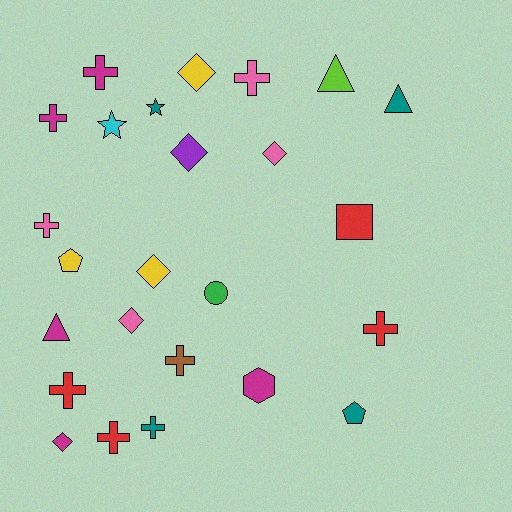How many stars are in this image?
There are 2 stars.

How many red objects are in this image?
There are 4 red objects.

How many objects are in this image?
There are 25 objects.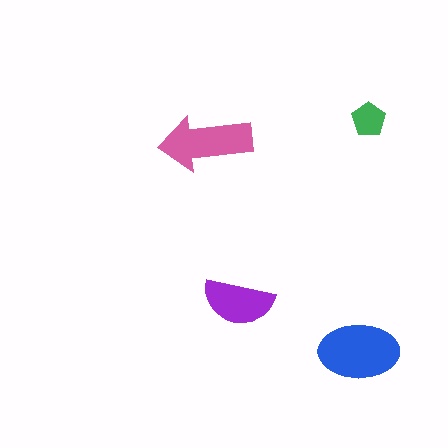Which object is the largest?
The blue ellipse.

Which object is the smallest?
The green pentagon.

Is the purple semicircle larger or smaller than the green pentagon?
Larger.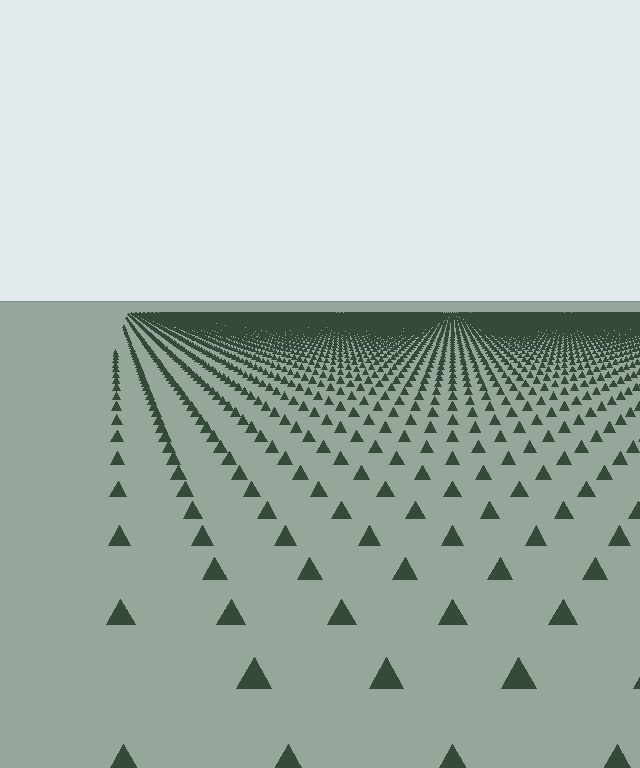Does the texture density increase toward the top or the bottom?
Density increases toward the top.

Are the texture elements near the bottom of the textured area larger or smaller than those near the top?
Larger. Near the bottom, elements are closer to the viewer and appear at a bigger on-screen size.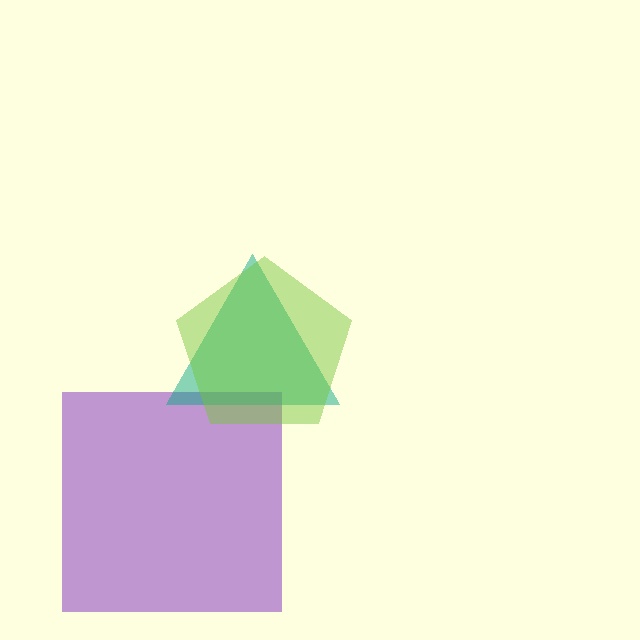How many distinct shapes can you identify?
There are 3 distinct shapes: a purple square, a teal triangle, a lime pentagon.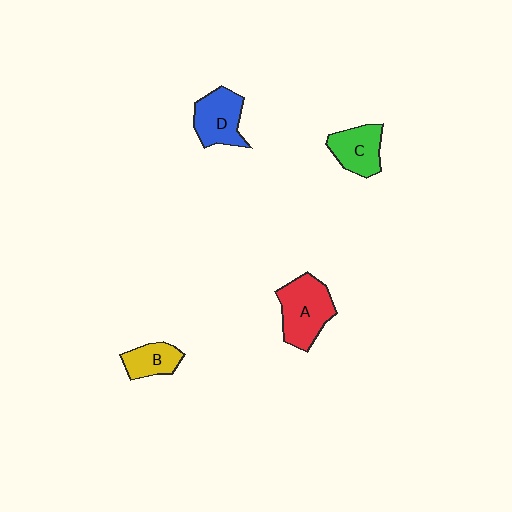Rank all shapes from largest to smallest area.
From largest to smallest: A (red), D (blue), C (green), B (yellow).